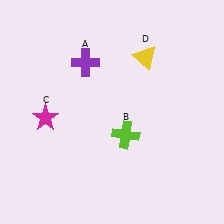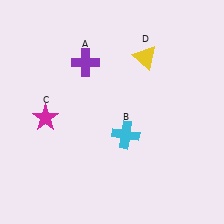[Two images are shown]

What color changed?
The cross (B) changed from lime in Image 1 to cyan in Image 2.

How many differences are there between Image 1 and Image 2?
There is 1 difference between the two images.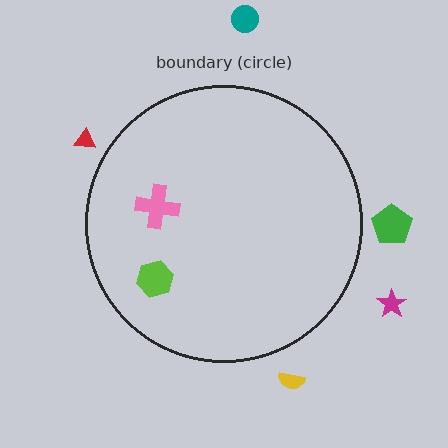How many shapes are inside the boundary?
2 inside, 5 outside.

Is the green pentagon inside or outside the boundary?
Outside.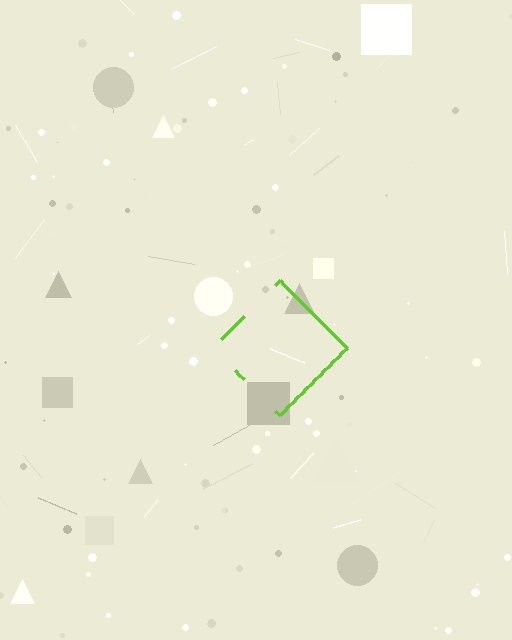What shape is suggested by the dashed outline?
The dashed outline suggests a diamond.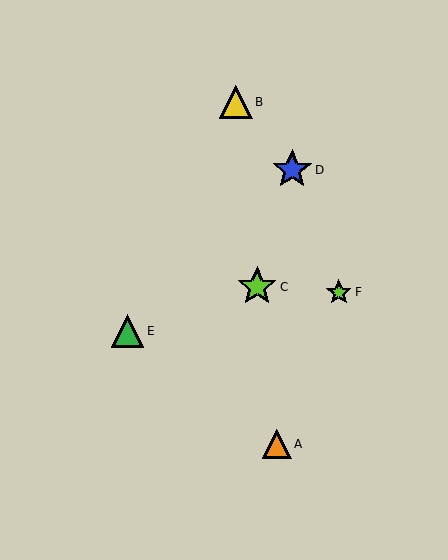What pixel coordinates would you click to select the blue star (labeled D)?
Click at (292, 170) to select the blue star D.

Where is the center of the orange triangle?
The center of the orange triangle is at (277, 444).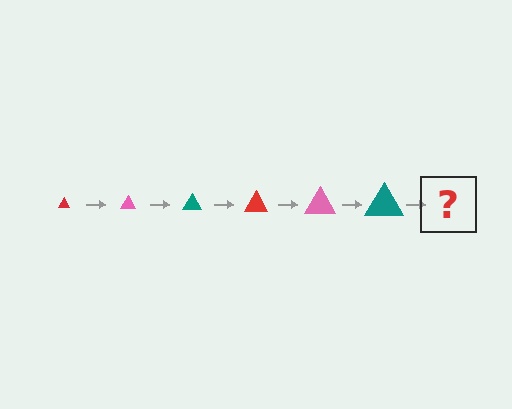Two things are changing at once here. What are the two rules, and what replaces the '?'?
The two rules are that the triangle grows larger each step and the color cycles through red, pink, and teal. The '?' should be a red triangle, larger than the previous one.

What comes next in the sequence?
The next element should be a red triangle, larger than the previous one.